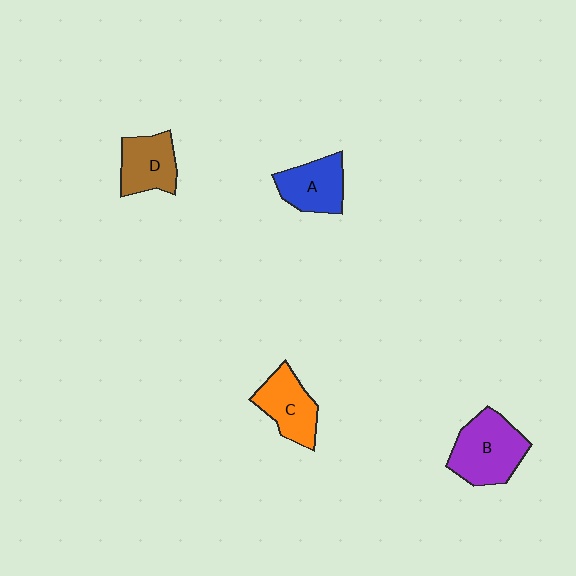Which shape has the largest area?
Shape B (purple).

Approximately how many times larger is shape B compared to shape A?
Approximately 1.4 times.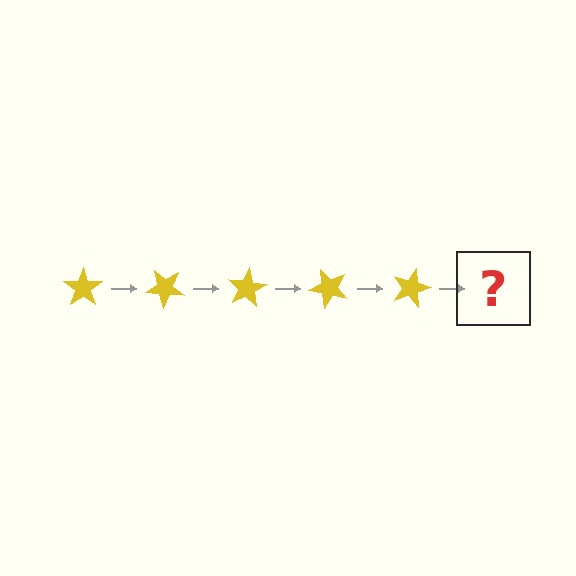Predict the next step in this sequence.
The next step is a yellow star rotated 200 degrees.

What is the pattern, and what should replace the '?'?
The pattern is that the star rotates 40 degrees each step. The '?' should be a yellow star rotated 200 degrees.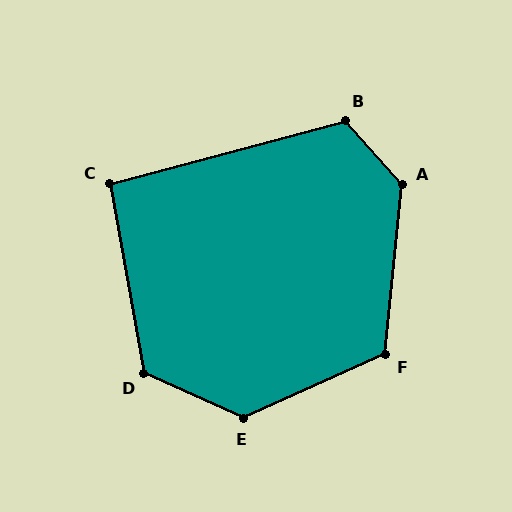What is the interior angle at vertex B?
Approximately 116 degrees (obtuse).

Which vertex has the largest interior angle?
A, at approximately 133 degrees.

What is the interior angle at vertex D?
Approximately 124 degrees (obtuse).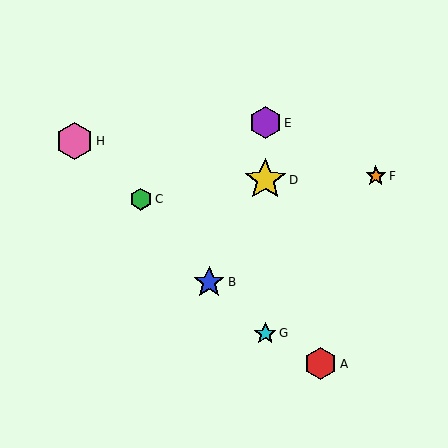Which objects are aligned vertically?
Objects D, E, G are aligned vertically.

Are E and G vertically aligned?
Yes, both are at x≈265.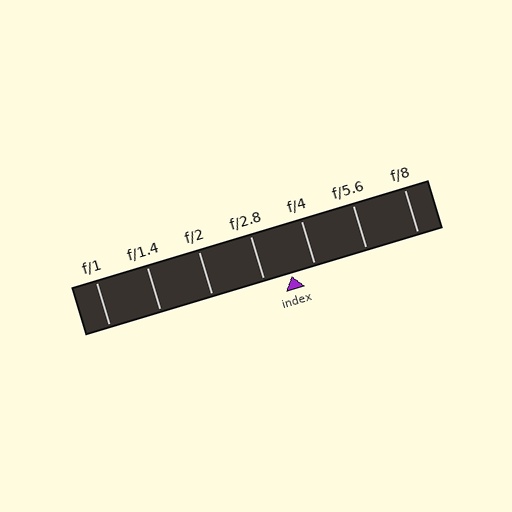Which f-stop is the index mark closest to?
The index mark is closest to f/4.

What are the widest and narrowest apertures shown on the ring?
The widest aperture shown is f/1 and the narrowest is f/8.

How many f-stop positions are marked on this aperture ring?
There are 7 f-stop positions marked.